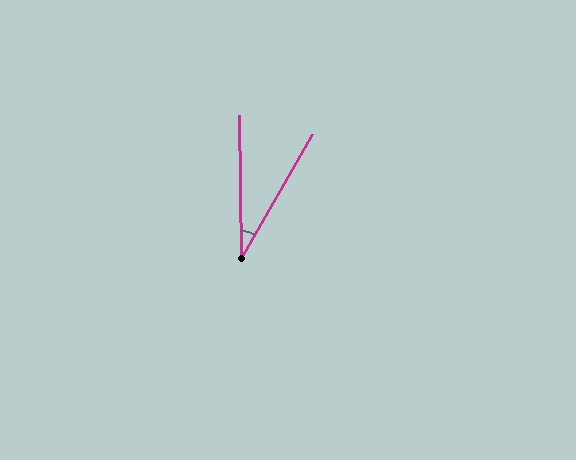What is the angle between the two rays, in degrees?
Approximately 31 degrees.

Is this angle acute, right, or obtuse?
It is acute.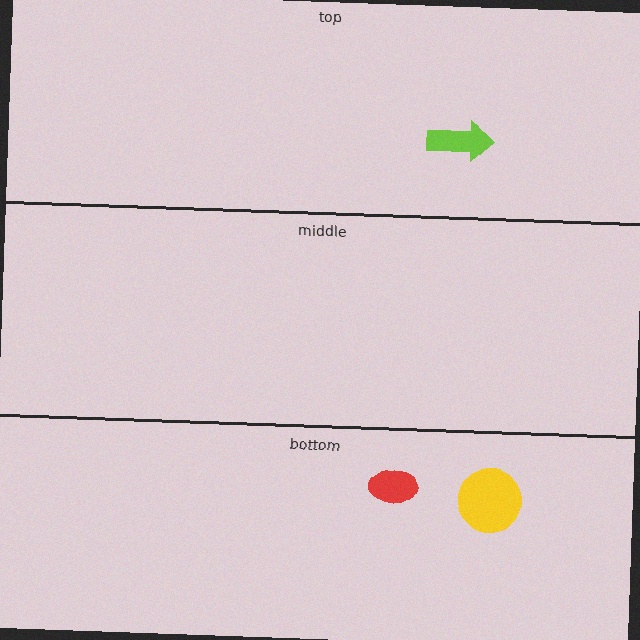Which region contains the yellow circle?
The bottom region.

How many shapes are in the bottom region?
2.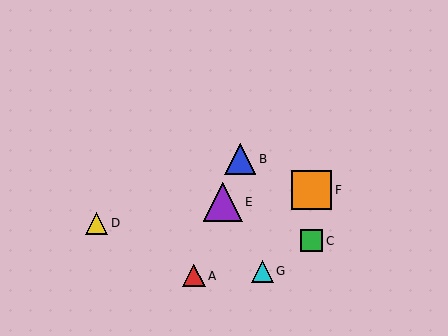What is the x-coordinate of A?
Object A is at x≈194.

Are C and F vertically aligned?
Yes, both are at x≈312.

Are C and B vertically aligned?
No, C is at x≈312 and B is at x≈240.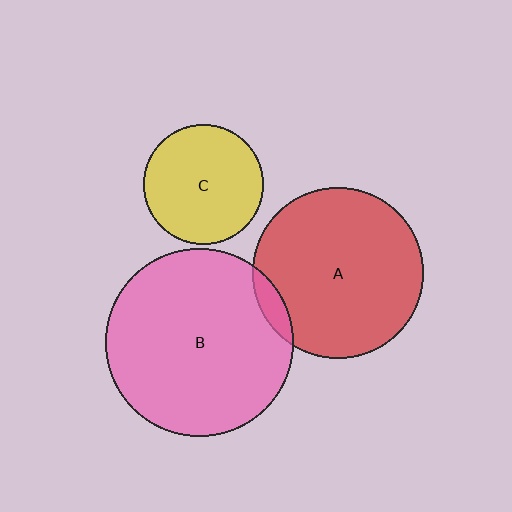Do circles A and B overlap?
Yes.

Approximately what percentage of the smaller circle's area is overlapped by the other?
Approximately 5%.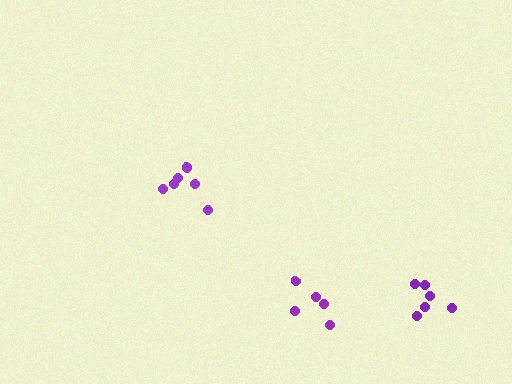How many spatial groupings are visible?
There are 3 spatial groupings.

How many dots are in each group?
Group 1: 6 dots, Group 2: 6 dots, Group 3: 5 dots (17 total).